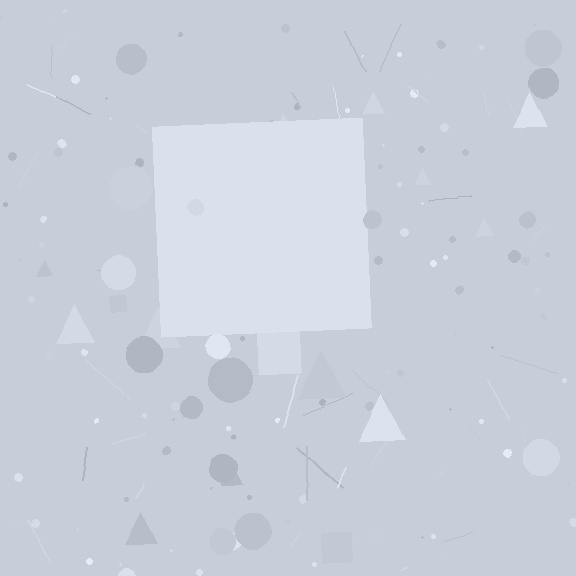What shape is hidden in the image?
A square is hidden in the image.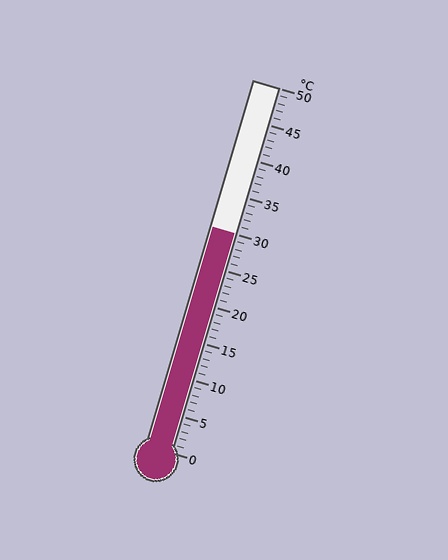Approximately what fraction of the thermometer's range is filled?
The thermometer is filled to approximately 60% of its range.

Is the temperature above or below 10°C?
The temperature is above 10°C.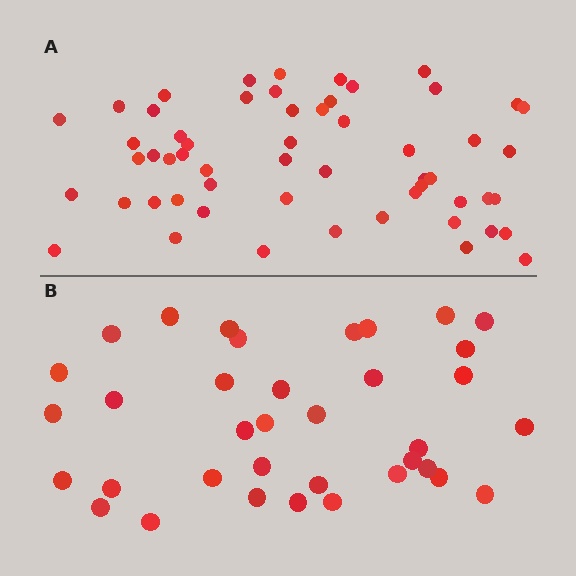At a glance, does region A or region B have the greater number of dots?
Region A (the top region) has more dots.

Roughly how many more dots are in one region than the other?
Region A has approximately 20 more dots than region B.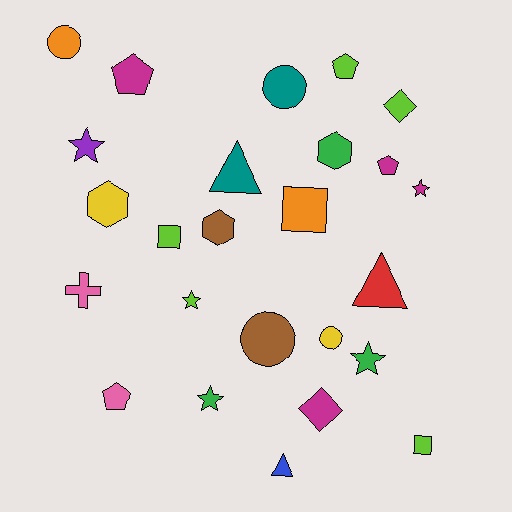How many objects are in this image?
There are 25 objects.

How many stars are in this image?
There are 5 stars.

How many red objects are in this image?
There is 1 red object.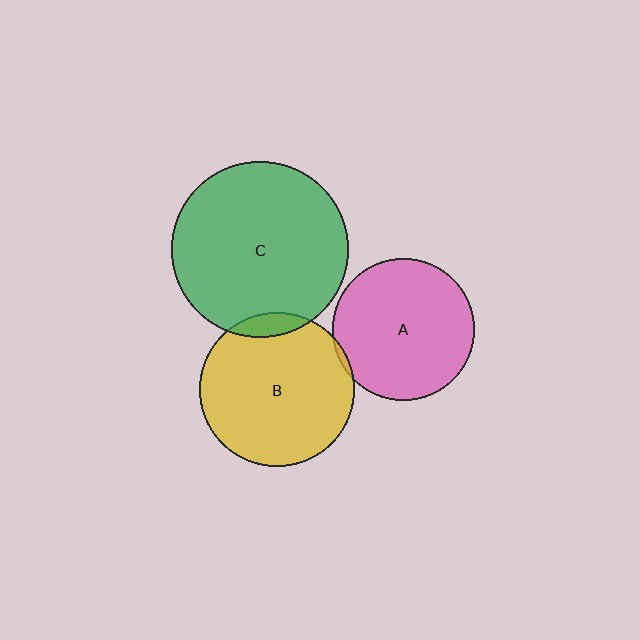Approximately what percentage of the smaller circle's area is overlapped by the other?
Approximately 5%.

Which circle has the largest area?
Circle C (green).